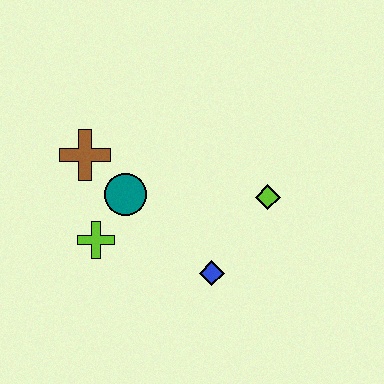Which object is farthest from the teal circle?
The lime diamond is farthest from the teal circle.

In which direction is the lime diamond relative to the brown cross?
The lime diamond is to the right of the brown cross.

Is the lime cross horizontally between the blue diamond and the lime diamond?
No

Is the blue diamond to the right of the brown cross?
Yes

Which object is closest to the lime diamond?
The blue diamond is closest to the lime diamond.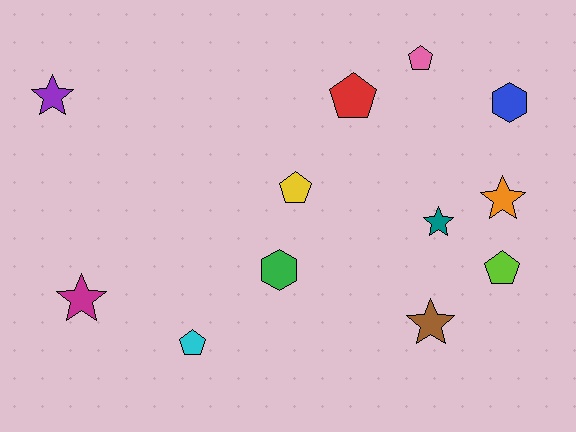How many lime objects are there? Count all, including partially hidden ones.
There is 1 lime object.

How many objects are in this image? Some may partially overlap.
There are 12 objects.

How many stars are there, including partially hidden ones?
There are 5 stars.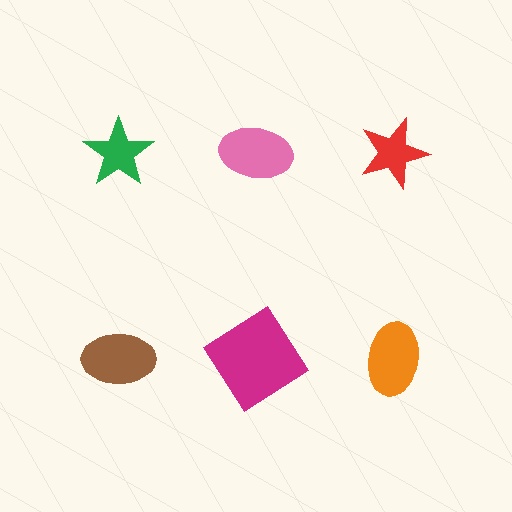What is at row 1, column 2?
A pink ellipse.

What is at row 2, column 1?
A brown ellipse.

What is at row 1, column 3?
A red star.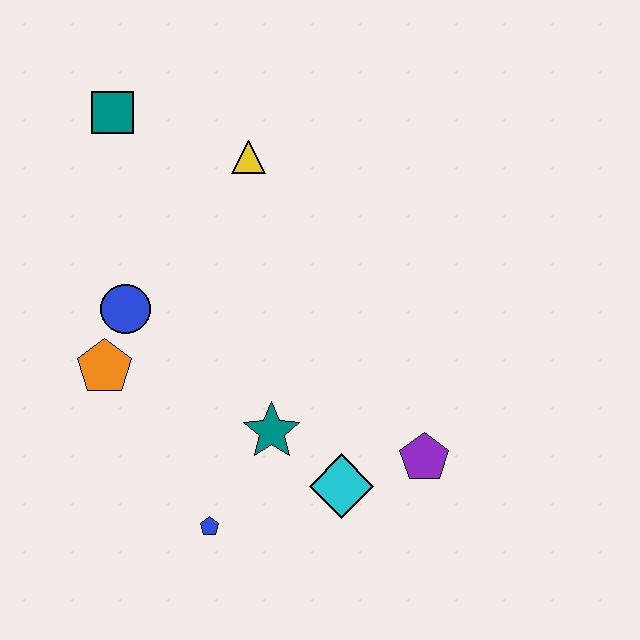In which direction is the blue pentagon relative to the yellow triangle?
The blue pentagon is below the yellow triangle.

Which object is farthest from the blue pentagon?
The teal square is farthest from the blue pentagon.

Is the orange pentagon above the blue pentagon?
Yes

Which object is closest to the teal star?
The cyan diamond is closest to the teal star.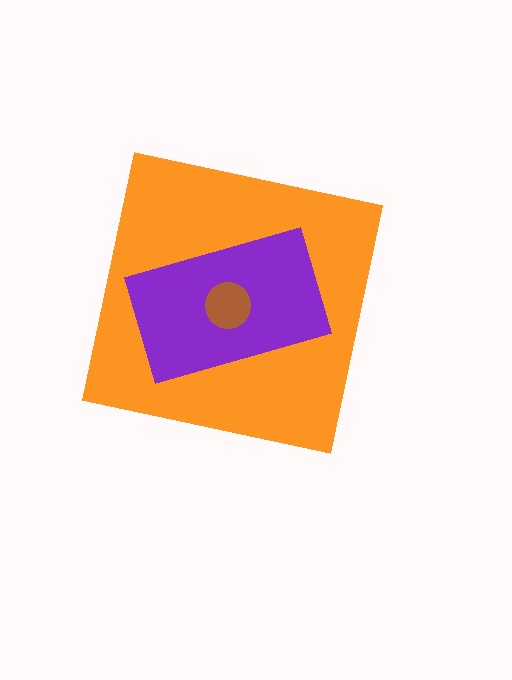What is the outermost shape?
The orange square.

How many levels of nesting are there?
3.